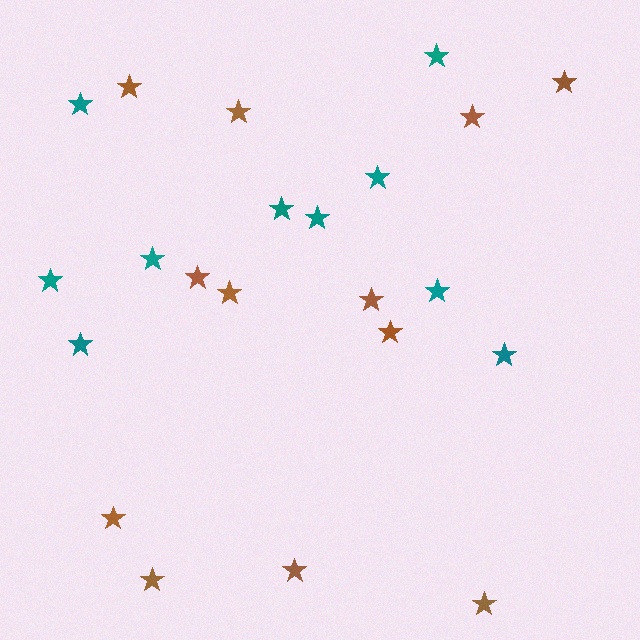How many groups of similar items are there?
There are 2 groups: one group of teal stars (10) and one group of brown stars (12).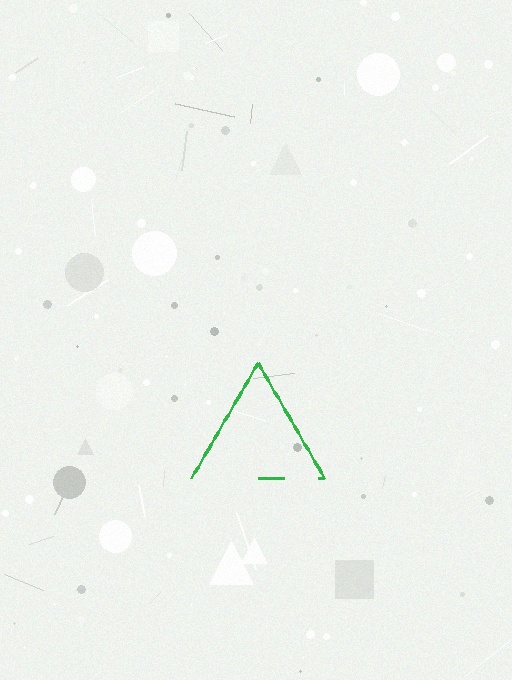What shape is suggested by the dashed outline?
The dashed outline suggests a triangle.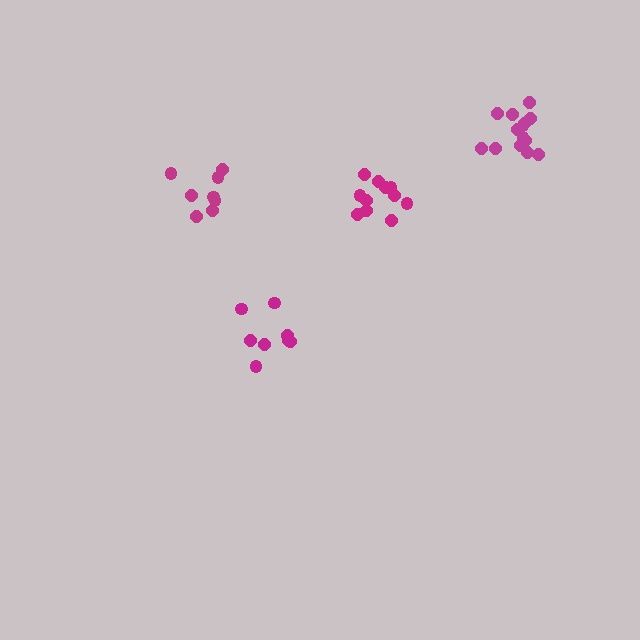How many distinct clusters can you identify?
There are 4 distinct clusters.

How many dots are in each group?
Group 1: 8 dots, Group 2: 8 dots, Group 3: 14 dots, Group 4: 11 dots (41 total).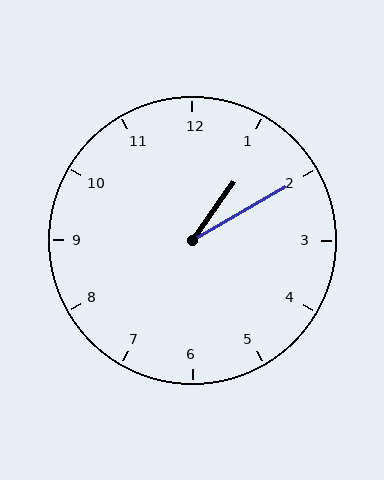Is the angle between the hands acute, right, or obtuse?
It is acute.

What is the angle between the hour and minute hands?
Approximately 25 degrees.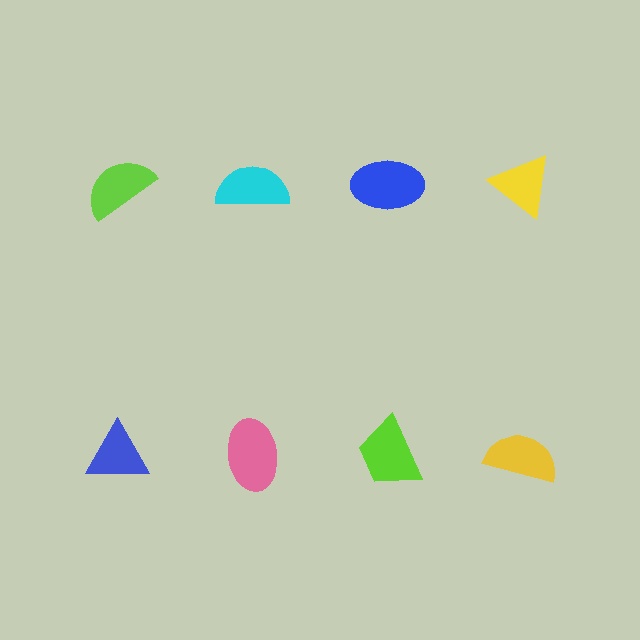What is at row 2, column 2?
A pink ellipse.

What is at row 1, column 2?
A cyan semicircle.